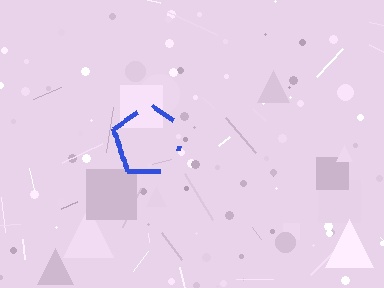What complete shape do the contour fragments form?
The contour fragments form a pentagon.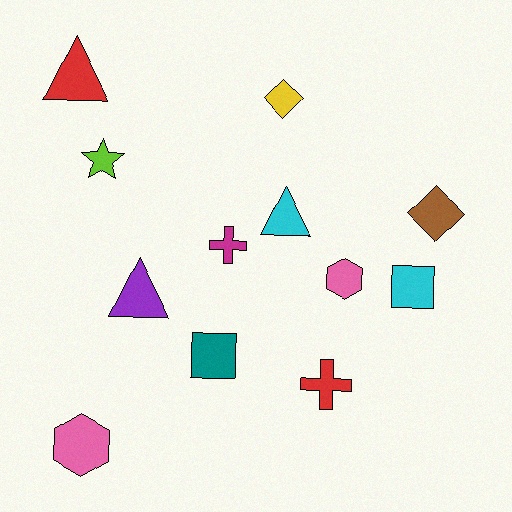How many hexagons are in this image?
There are 2 hexagons.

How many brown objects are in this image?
There is 1 brown object.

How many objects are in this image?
There are 12 objects.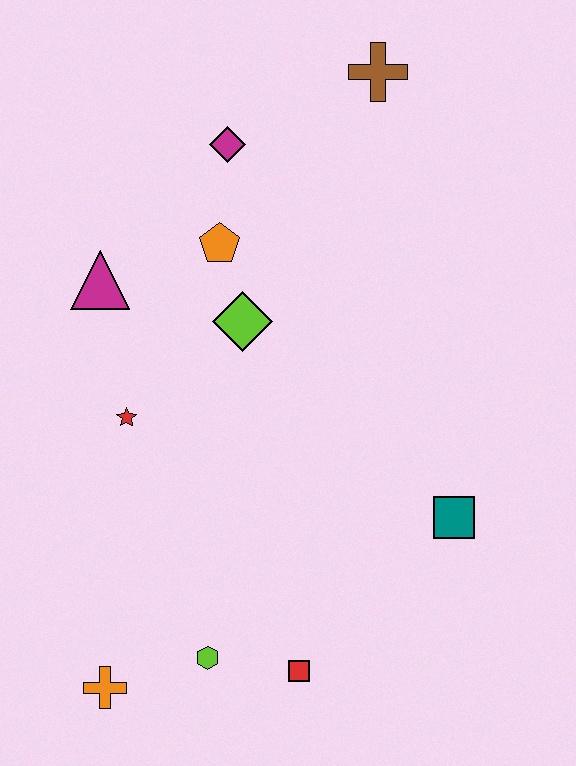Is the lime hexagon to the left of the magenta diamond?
Yes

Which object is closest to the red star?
The magenta triangle is closest to the red star.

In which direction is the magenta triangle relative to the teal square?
The magenta triangle is to the left of the teal square.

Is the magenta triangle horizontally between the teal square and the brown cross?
No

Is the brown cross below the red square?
No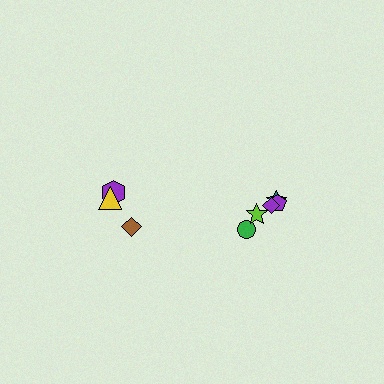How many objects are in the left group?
There are 3 objects.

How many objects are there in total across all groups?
There are 8 objects.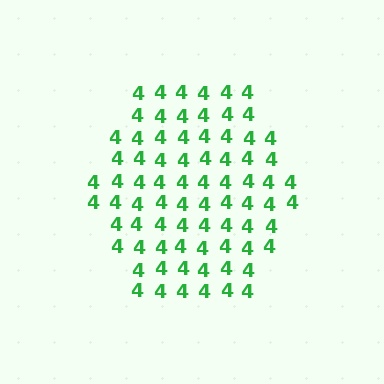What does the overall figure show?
The overall figure shows a hexagon.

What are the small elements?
The small elements are digit 4's.